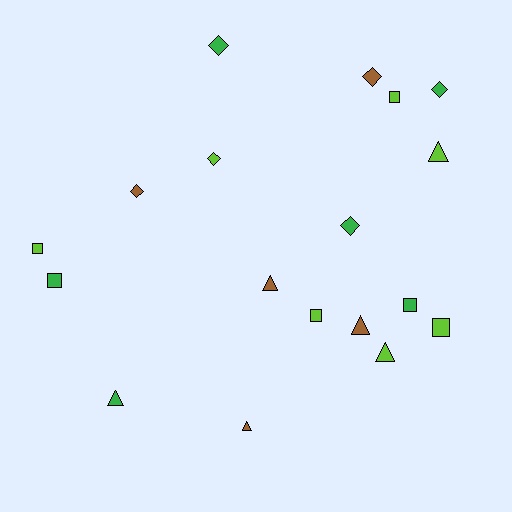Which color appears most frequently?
Lime, with 7 objects.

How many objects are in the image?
There are 18 objects.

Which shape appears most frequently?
Triangle, with 6 objects.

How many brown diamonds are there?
There are 2 brown diamonds.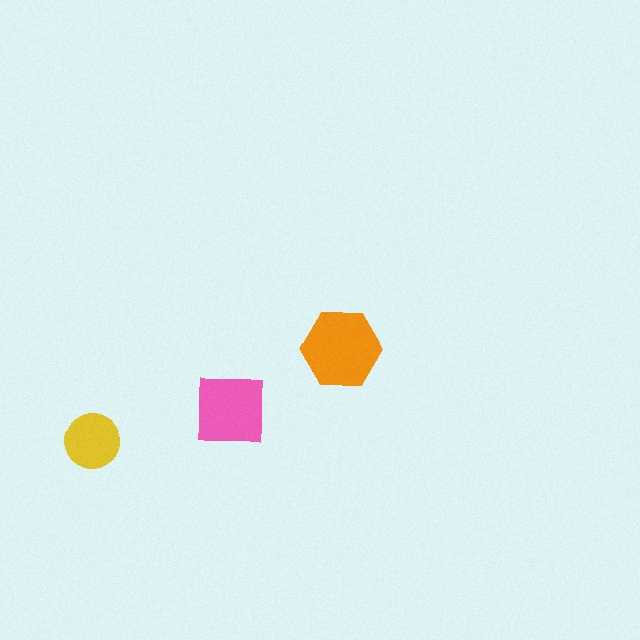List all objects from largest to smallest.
The orange hexagon, the pink square, the yellow circle.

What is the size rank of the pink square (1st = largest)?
2nd.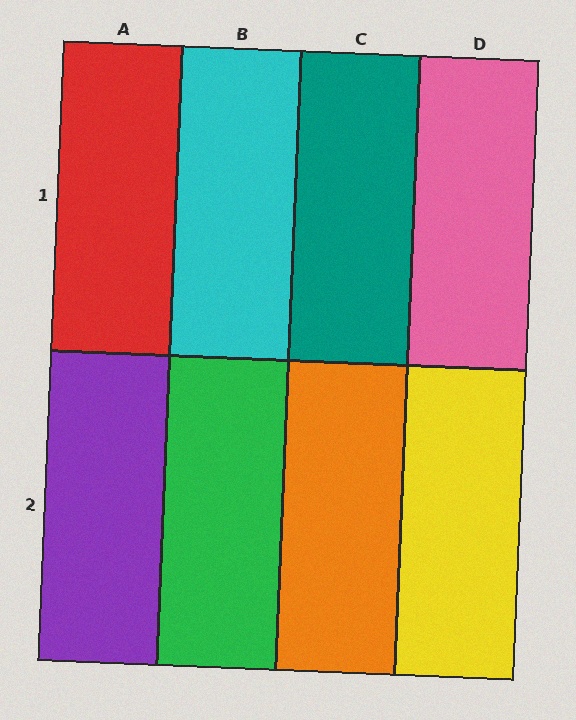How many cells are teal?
1 cell is teal.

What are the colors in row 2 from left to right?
Purple, green, orange, yellow.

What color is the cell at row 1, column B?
Cyan.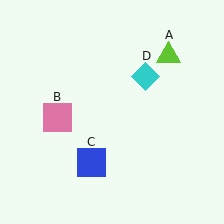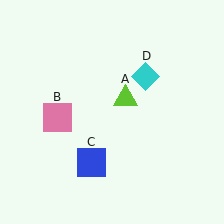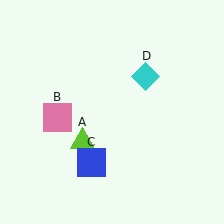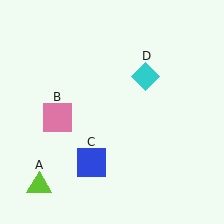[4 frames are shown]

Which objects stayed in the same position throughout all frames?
Pink square (object B) and blue square (object C) and cyan diamond (object D) remained stationary.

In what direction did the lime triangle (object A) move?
The lime triangle (object A) moved down and to the left.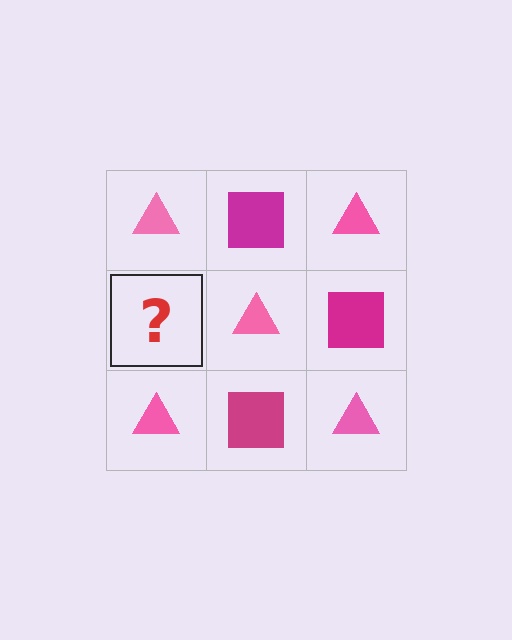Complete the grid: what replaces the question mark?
The question mark should be replaced with a magenta square.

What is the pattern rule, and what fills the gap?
The rule is that it alternates pink triangle and magenta square in a checkerboard pattern. The gap should be filled with a magenta square.